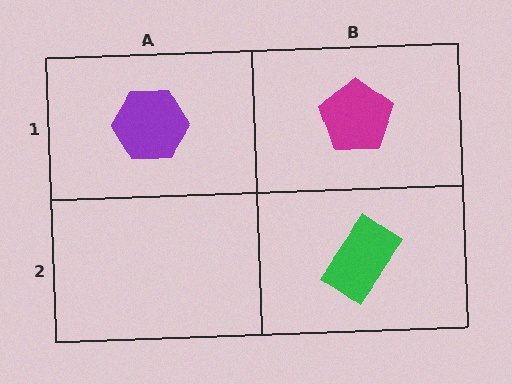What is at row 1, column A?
A purple hexagon.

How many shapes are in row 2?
1 shape.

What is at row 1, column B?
A magenta pentagon.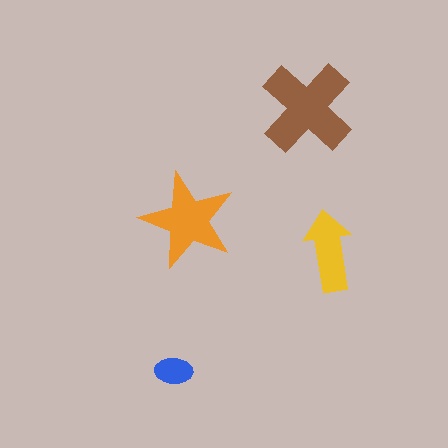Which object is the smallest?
The blue ellipse.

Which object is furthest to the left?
The blue ellipse is leftmost.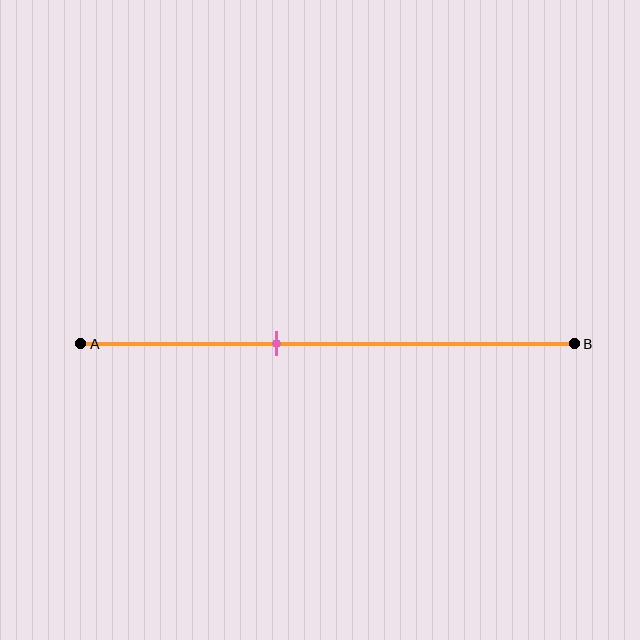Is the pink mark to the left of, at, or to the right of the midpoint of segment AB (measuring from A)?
The pink mark is to the left of the midpoint of segment AB.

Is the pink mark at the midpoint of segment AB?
No, the mark is at about 40% from A, not at the 50% midpoint.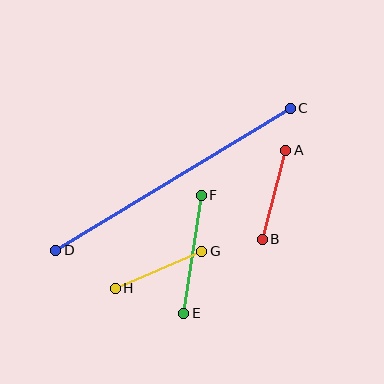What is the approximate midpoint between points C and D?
The midpoint is at approximately (173, 179) pixels.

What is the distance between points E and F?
The distance is approximately 119 pixels.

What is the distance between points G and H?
The distance is approximately 94 pixels.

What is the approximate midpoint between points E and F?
The midpoint is at approximately (193, 254) pixels.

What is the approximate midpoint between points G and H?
The midpoint is at approximately (159, 270) pixels.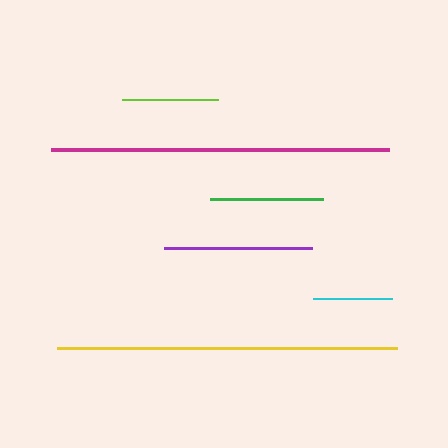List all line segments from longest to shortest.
From longest to shortest: yellow, magenta, purple, green, lime, cyan.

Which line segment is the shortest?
The cyan line is the shortest at approximately 80 pixels.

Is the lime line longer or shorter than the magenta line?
The magenta line is longer than the lime line.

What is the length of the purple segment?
The purple segment is approximately 148 pixels long.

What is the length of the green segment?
The green segment is approximately 114 pixels long.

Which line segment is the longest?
The yellow line is the longest at approximately 340 pixels.